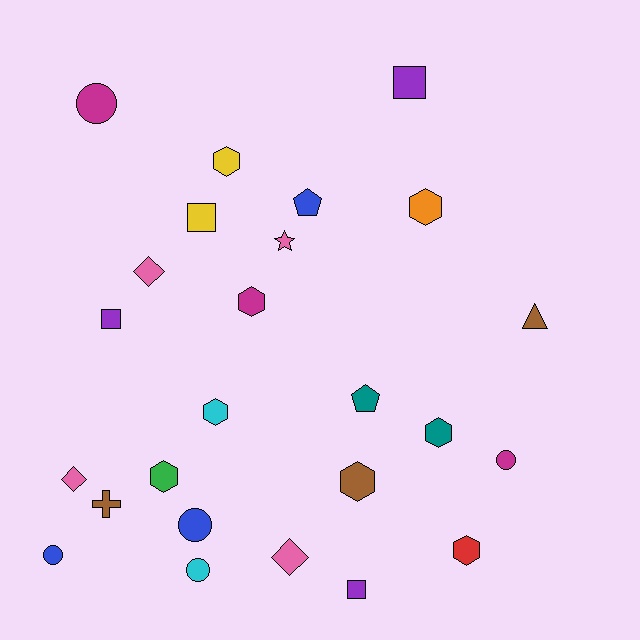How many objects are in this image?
There are 25 objects.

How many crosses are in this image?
There is 1 cross.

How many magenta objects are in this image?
There are 3 magenta objects.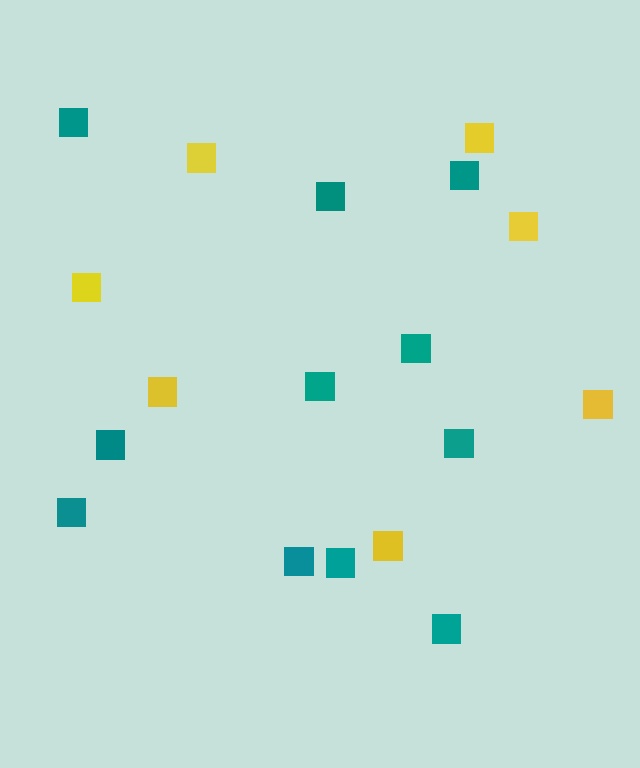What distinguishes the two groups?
There are 2 groups: one group of yellow squares (7) and one group of teal squares (11).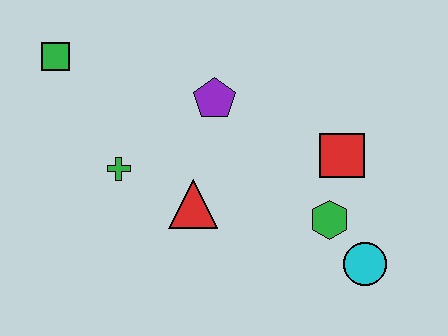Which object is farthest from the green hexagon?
The green square is farthest from the green hexagon.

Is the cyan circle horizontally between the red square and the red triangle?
No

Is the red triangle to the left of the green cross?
No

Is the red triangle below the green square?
Yes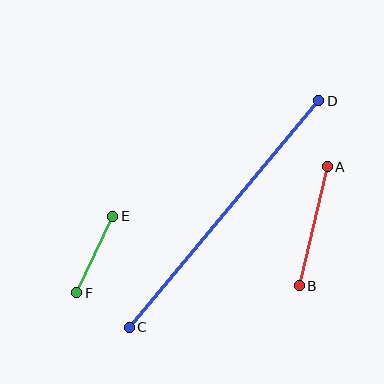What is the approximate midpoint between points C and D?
The midpoint is at approximately (224, 214) pixels.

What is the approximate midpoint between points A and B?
The midpoint is at approximately (313, 226) pixels.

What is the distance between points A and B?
The distance is approximately 122 pixels.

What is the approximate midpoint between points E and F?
The midpoint is at approximately (95, 254) pixels.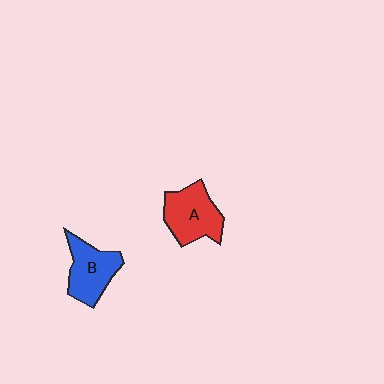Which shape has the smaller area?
Shape B (blue).